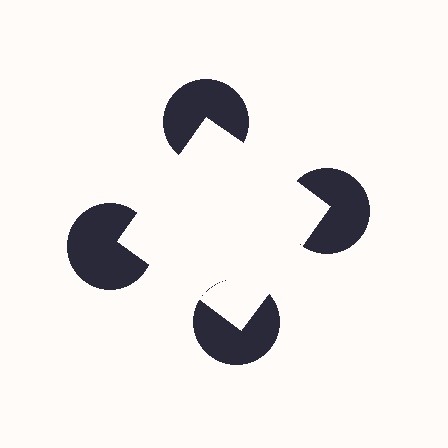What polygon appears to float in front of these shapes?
An illusory square — its edges are inferred from the aligned wedge cuts in the pac-man discs, not physically drawn.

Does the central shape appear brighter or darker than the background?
It typically appears slightly brighter than the background, even though no actual brightness change is drawn.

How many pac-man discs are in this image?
There are 4 — one at each vertex of the illusory square.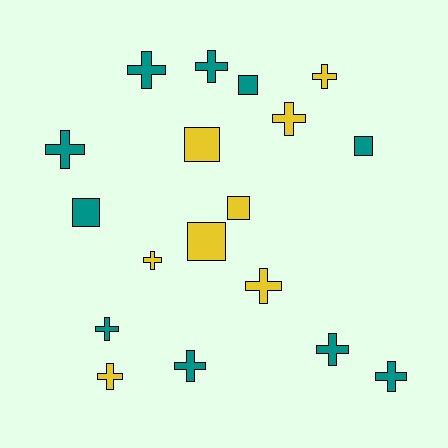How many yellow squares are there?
There are 3 yellow squares.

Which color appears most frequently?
Teal, with 10 objects.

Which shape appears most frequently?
Cross, with 12 objects.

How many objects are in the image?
There are 18 objects.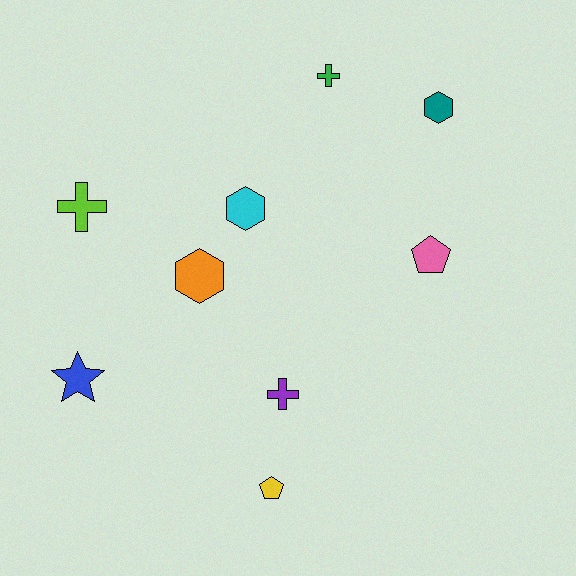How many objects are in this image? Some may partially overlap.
There are 9 objects.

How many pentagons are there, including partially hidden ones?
There are 2 pentagons.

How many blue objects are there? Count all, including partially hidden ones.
There is 1 blue object.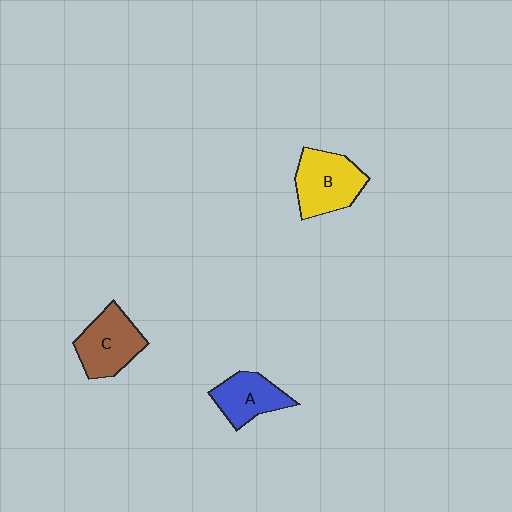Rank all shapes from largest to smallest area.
From largest to smallest: B (yellow), C (brown), A (blue).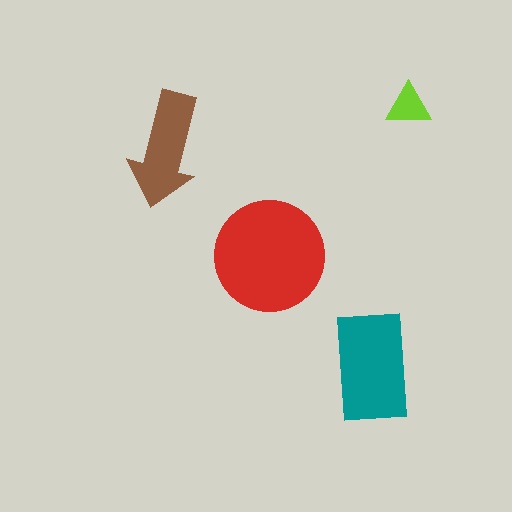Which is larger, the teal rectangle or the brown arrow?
The teal rectangle.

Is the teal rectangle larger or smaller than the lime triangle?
Larger.